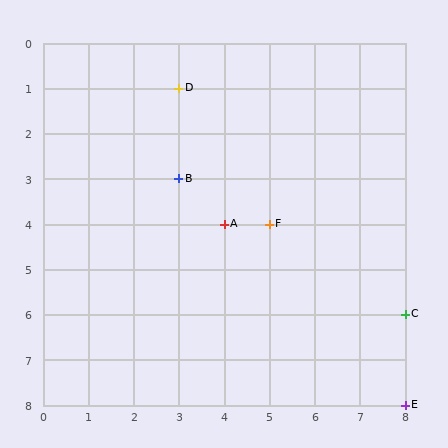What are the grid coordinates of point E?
Point E is at grid coordinates (8, 8).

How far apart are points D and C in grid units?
Points D and C are 5 columns and 5 rows apart (about 7.1 grid units diagonally).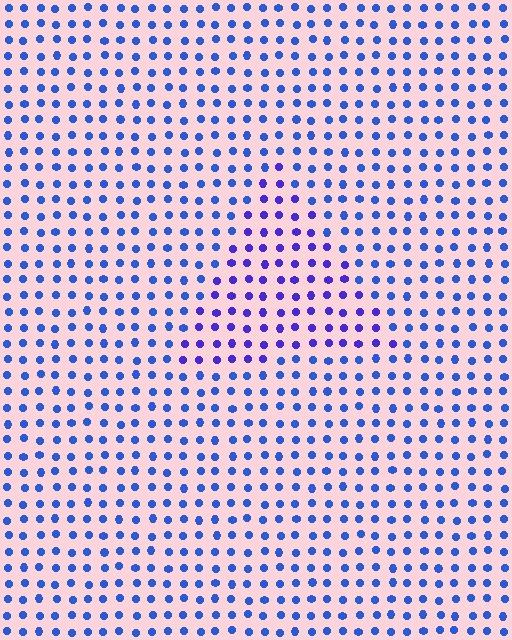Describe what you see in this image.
The image is filled with small blue elements in a uniform arrangement. A triangle-shaped region is visible where the elements are tinted to a slightly different hue, forming a subtle color boundary.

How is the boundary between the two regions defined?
The boundary is defined purely by a slight shift in hue (about 28 degrees). Spacing, size, and orientation are identical on both sides.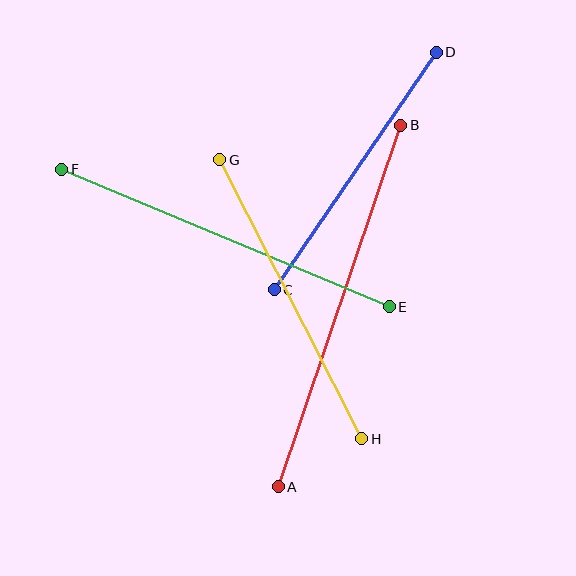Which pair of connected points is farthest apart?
Points A and B are farthest apart.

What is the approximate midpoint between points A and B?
The midpoint is at approximately (340, 306) pixels.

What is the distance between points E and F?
The distance is approximately 355 pixels.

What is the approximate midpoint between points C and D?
The midpoint is at approximately (355, 171) pixels.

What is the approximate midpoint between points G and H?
The midpoint is at approximately (291, 299) pixels.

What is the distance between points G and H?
The distance is approximately 313 pixels.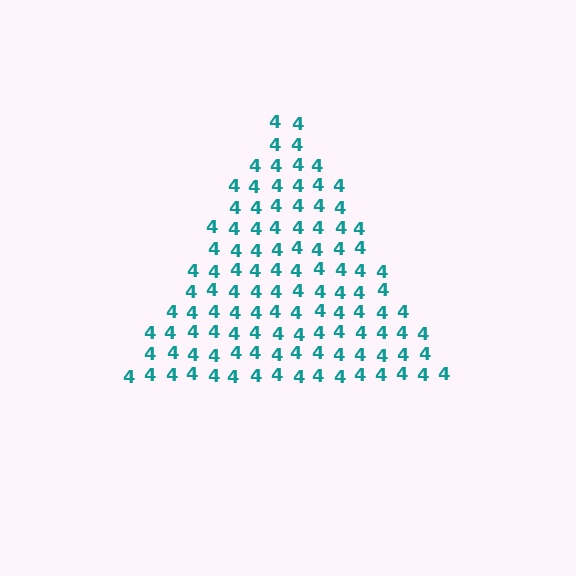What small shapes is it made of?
It is made of small digit 4's.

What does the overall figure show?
The overall figure shows a triangle.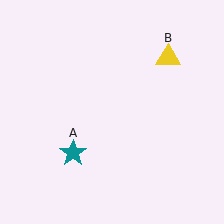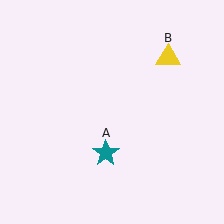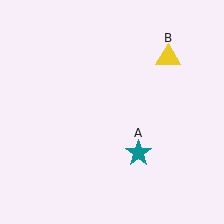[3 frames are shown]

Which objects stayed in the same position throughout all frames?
Yellow triangle (object B) remained stationary.